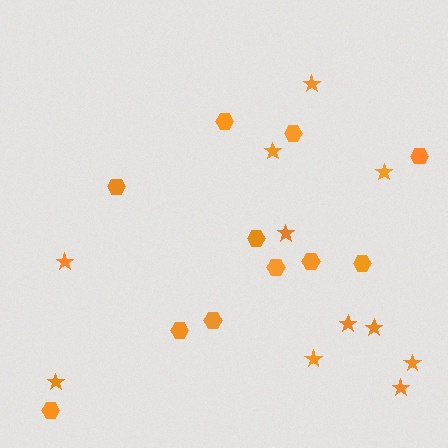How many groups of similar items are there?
There are 2 groups: one group of stars (11) and one group of hexagons (11).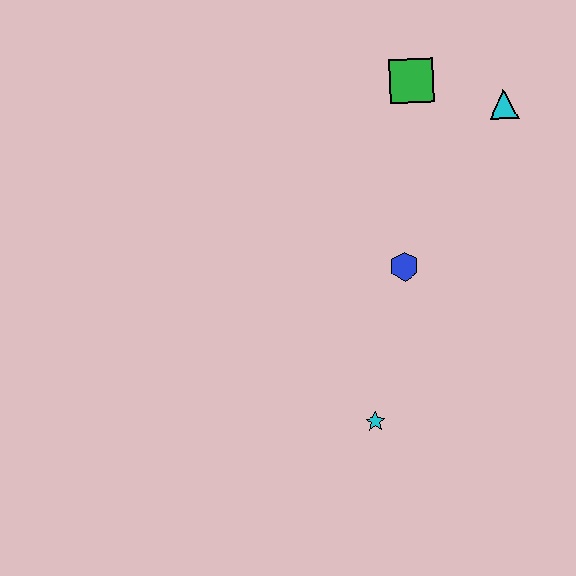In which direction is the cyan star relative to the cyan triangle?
The cyan star is below the cyan triangle.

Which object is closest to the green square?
The cyan triangle is closest to the green square.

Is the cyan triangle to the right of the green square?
Yes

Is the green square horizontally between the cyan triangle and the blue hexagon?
Yes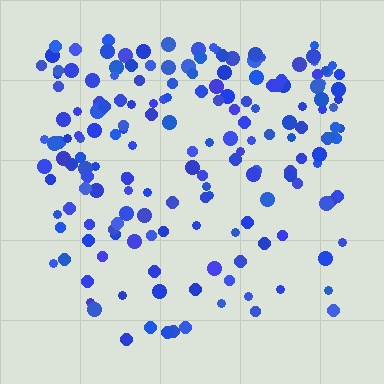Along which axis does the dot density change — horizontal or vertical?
Vertical.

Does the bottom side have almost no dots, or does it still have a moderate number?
Still a moderate number, just noticeably fewer than the top.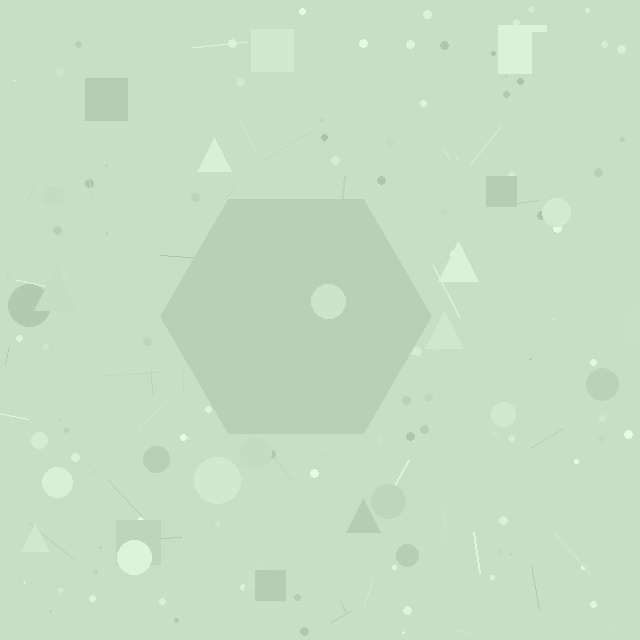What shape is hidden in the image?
A hexagon is hidden in the image.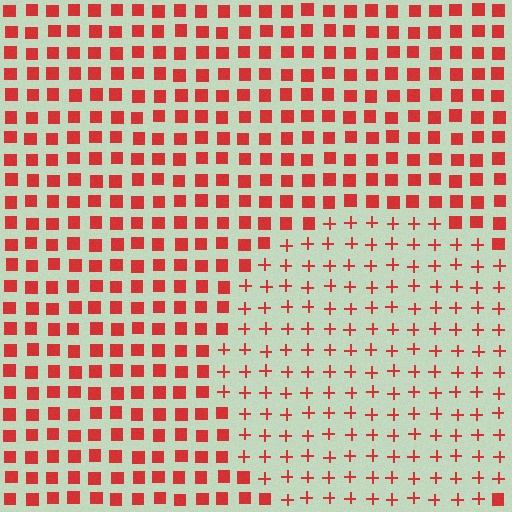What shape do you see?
I see a circle.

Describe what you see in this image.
The image is filled with small red elements arranged in a uniform grid. A circle-shaped region contains plus signs, while the surrounding area contains squares. The boundary is defined purely by the change in element shape.